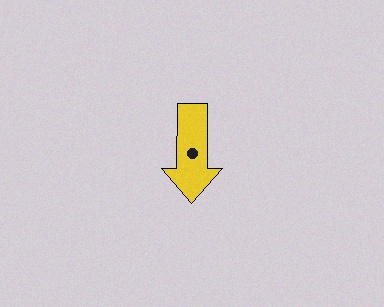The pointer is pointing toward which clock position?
Roughly 6 o'clock.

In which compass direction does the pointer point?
South.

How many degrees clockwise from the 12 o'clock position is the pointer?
Approximately 180 degrees.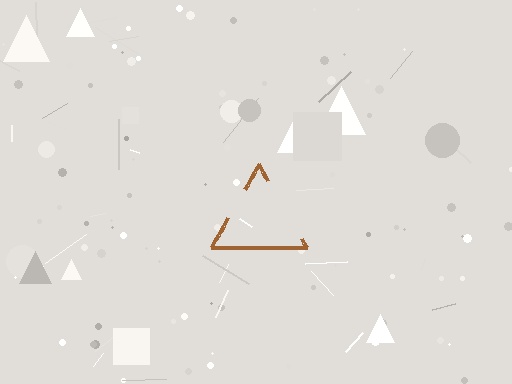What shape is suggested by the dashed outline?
The dashed outline suggests a triangle.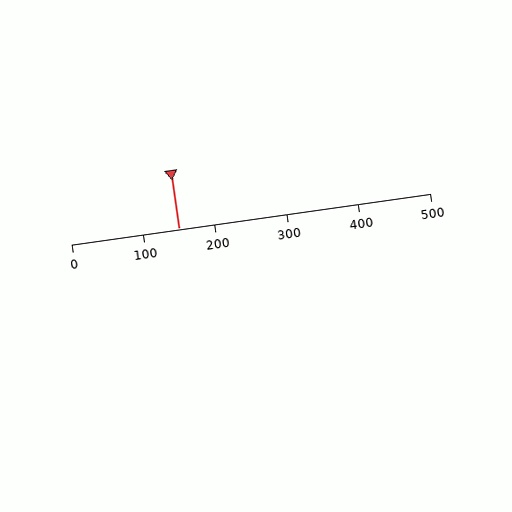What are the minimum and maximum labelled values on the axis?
The axis runs from 0 to 500.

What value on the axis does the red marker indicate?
The marker indicates approximately 150.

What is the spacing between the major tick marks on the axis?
The major ticks are spaced 100 apart.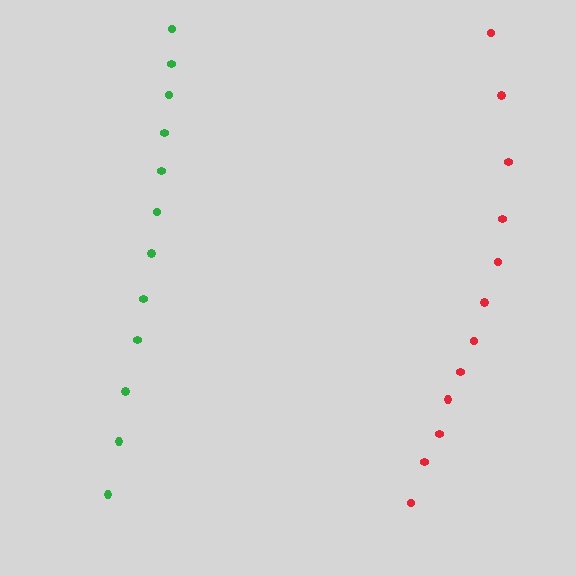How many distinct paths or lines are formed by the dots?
There are 2 distinct paths.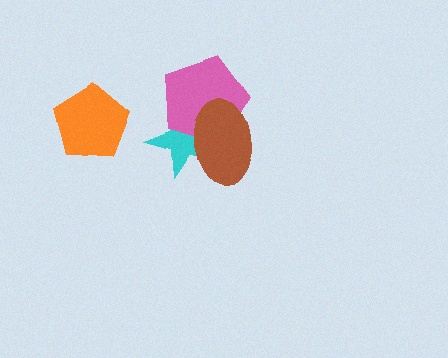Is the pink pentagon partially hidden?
Yes, it is partially covered by another shape.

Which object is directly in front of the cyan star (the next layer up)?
The pink pentagon is directly in front of the cyan star.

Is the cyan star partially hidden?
Yes, it is partially covered by another shape.